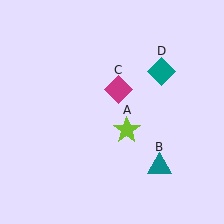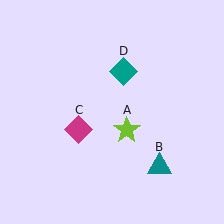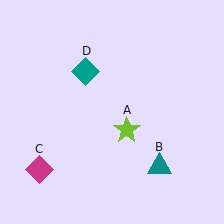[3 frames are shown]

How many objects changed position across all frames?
2 objects changed position: magenta diamond (object C), teal diamond (object D).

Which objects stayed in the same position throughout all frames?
Lime star (object A) and teal triangle (object B) remained stationary.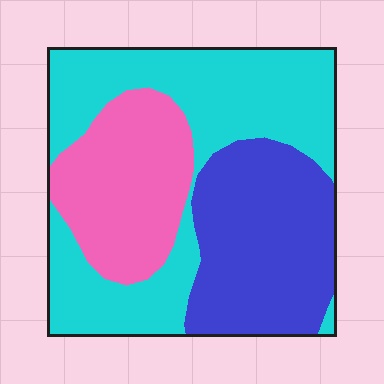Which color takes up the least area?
Pink, at roughly 25%.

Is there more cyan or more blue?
Cyan.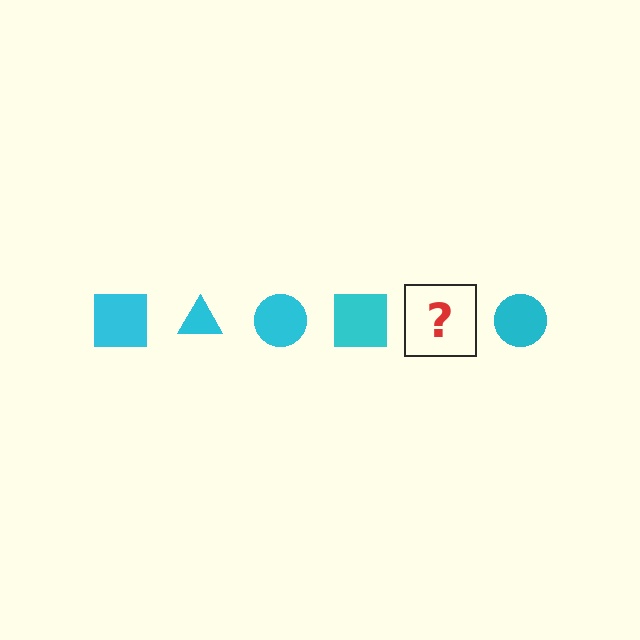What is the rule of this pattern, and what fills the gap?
The rule is that the pattern cycles through square, triangle, circle shapes in cyan. The gap should be filled with a cyan triangle.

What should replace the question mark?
The question mark should be replaced with a cyan triangle.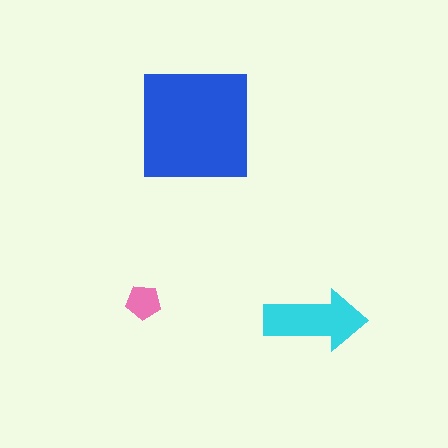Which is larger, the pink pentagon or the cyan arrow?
The cyan arrow.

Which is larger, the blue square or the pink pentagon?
The blue square.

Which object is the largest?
The blue square.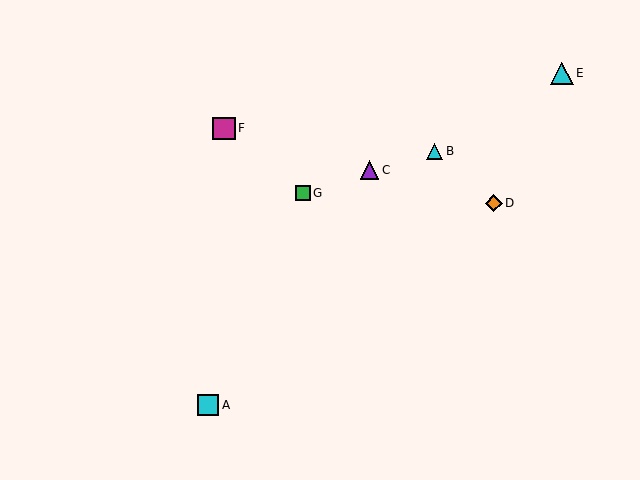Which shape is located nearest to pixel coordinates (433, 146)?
The cyan triangle (labeled B) at (434, 151) is nearest to that location.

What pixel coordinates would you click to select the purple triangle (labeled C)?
Click at (370, 170) to select the purple triangle C.